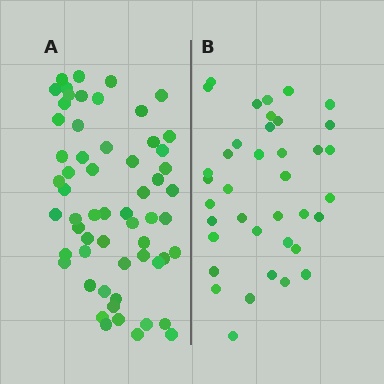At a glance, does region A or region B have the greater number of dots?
Region A (the left region) has more dots.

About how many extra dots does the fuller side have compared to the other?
Region A has approximately 20 more dots than region B.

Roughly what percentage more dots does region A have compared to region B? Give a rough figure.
About 55% more.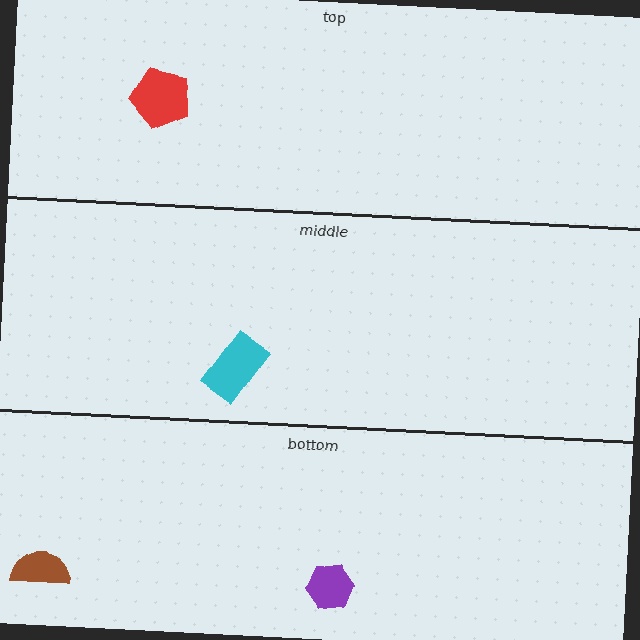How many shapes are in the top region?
1.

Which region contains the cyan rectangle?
The middle region.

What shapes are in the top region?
The red pentagon.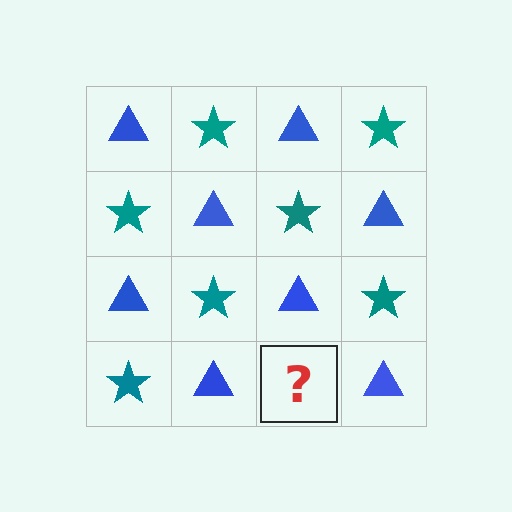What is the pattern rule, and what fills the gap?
The rule is that it alternates blue triangle and teal star in a checkerboard pattern. The gap should be filled with a teal star.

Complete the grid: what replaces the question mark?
The question mark should be replaced with a teal star.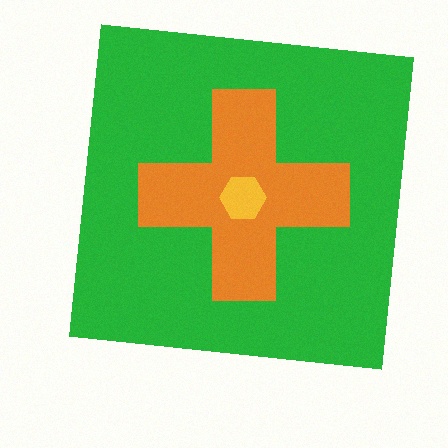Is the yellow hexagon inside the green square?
Yes.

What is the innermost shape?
The yellow hexagon.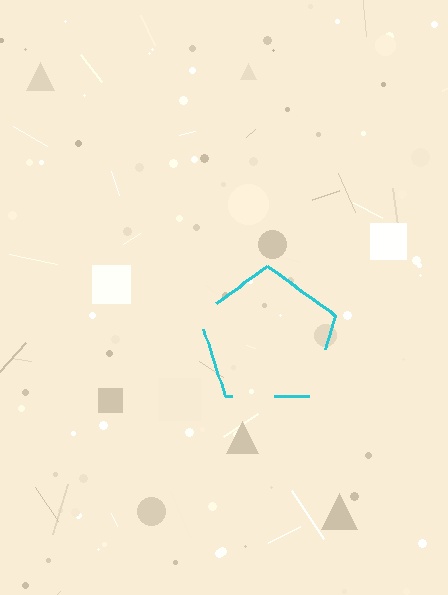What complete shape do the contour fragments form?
The contour fragments form a pentagon.